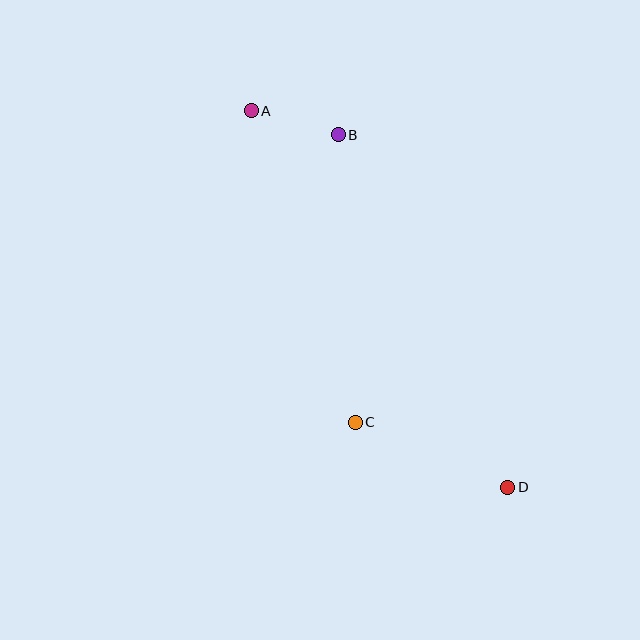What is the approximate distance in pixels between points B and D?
The distance between B and D is approximately 391 pixels.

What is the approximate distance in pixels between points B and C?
The distance between B and C is approximately 288 pixels.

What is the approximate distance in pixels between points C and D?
The distance between C and D is approximately 166 pixels.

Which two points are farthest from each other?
Points A and D are farthest from each other.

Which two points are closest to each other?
Points A and B are closest to each other.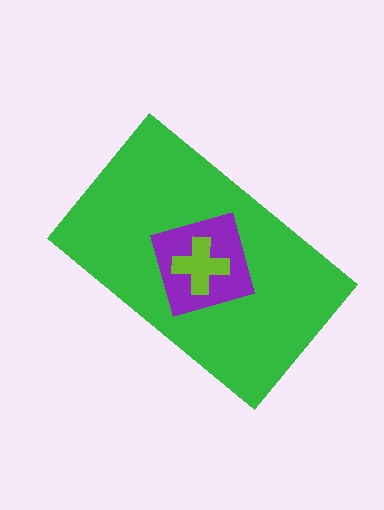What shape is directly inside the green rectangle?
The purple square.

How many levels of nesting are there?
3.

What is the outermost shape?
The green rectangle.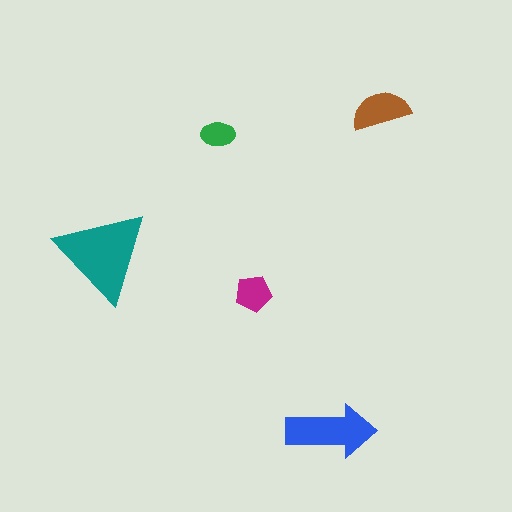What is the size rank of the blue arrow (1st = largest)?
2nd.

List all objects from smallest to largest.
The green ellipse, the magenta pentagon, the brown semicircle, the blue arrow, the teal triangle.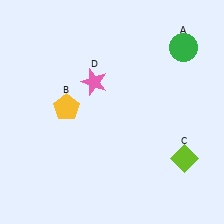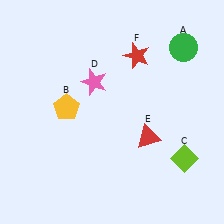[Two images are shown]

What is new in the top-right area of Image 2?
A red star (F) was added in the top-right area of Image 2.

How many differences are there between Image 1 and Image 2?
There are 2 differences between the two images.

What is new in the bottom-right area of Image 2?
A red triangle (E) was added in the bottom-right area of Image 2.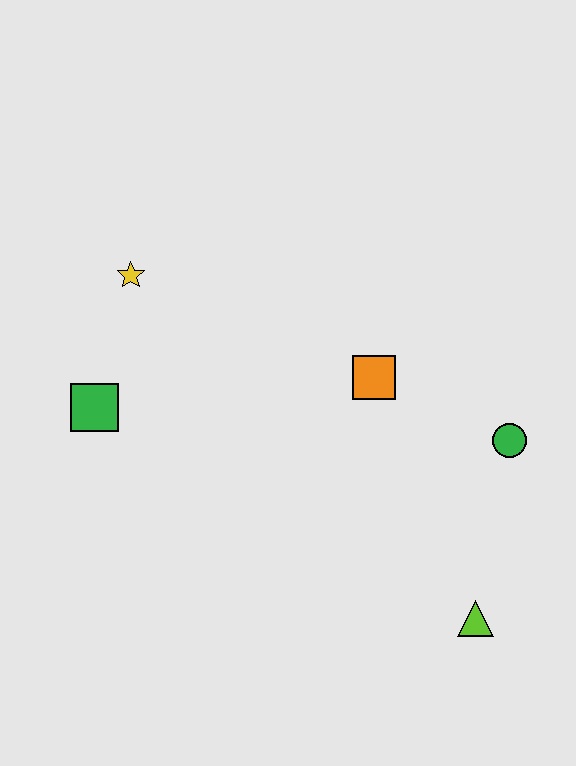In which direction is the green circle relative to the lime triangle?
The green circle is above the lime triangle.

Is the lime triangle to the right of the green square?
Yes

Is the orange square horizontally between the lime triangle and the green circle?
No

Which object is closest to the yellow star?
The green square is closest to the yellow star.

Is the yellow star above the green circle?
Yes